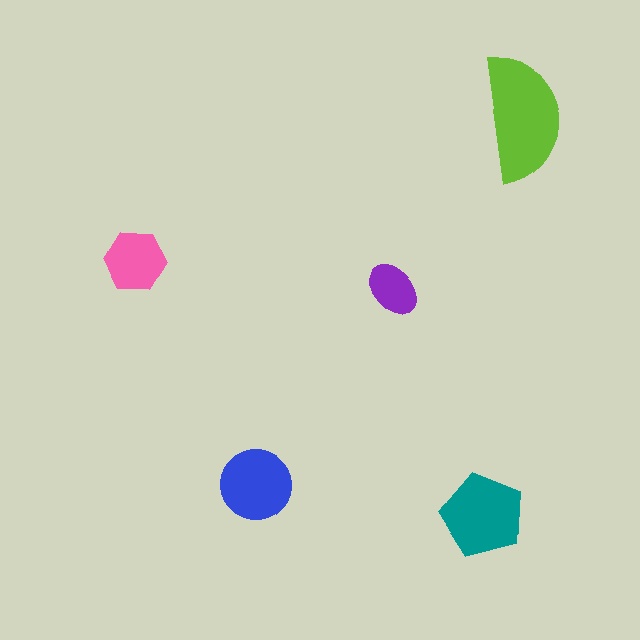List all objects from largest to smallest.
The lime semicircle, the teal pentagon, the blue circle, the pink hexagon, the purple ellipse.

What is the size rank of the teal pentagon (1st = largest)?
2nd.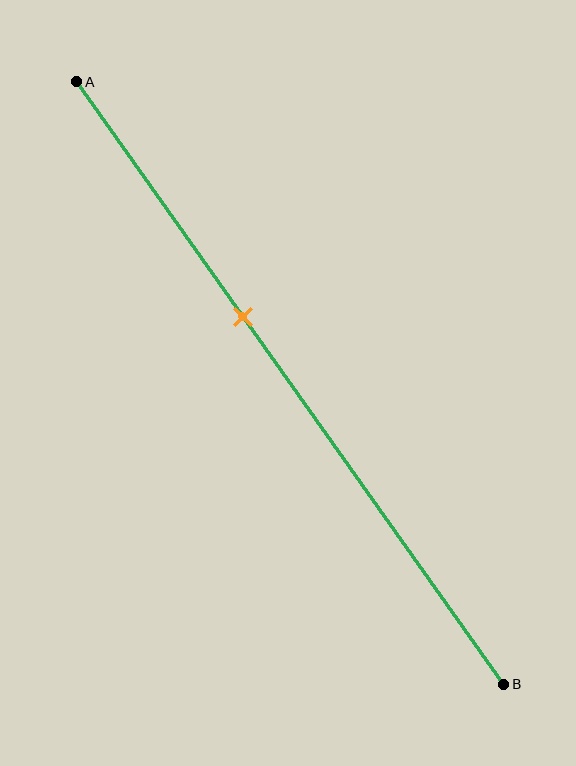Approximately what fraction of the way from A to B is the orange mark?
The orange mark is approximately 40% of the way from A to B.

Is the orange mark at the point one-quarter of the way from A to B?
No, the mark is at about 40% from A, not at the 25% one-quarter point.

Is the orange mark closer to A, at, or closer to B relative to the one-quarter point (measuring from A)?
The orange mark is closer to point B than the one-quarter point of segment AB.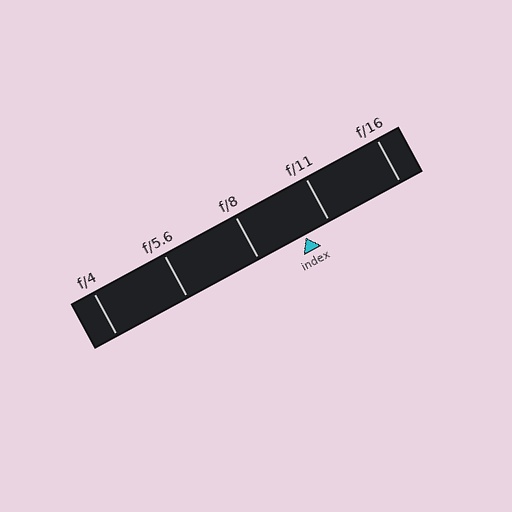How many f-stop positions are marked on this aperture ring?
There are 5 f-stop positions marked.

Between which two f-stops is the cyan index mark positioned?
The index mark is between f/8 and f/11.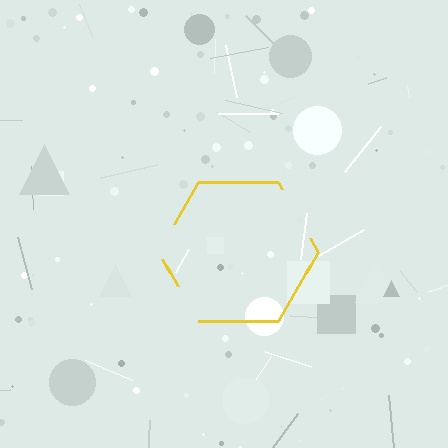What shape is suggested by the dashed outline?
The dashed outline suggests a hexagon.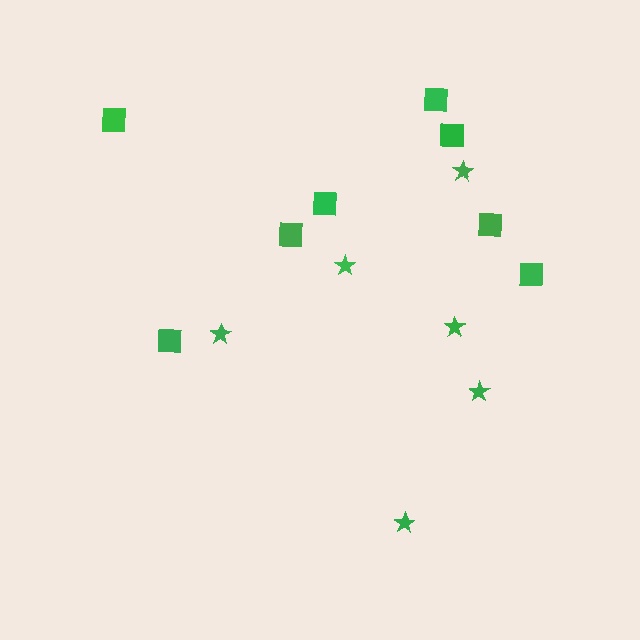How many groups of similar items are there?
There are 2 groups: one group of stars (6) and one group of squares (8).